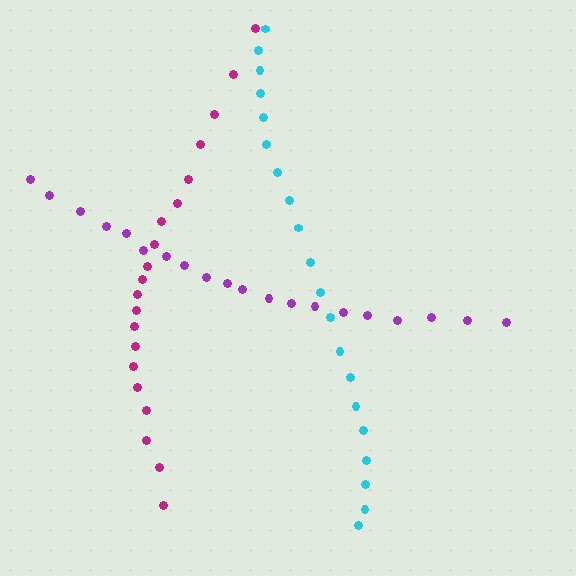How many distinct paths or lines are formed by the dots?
There are 3 distinct paths.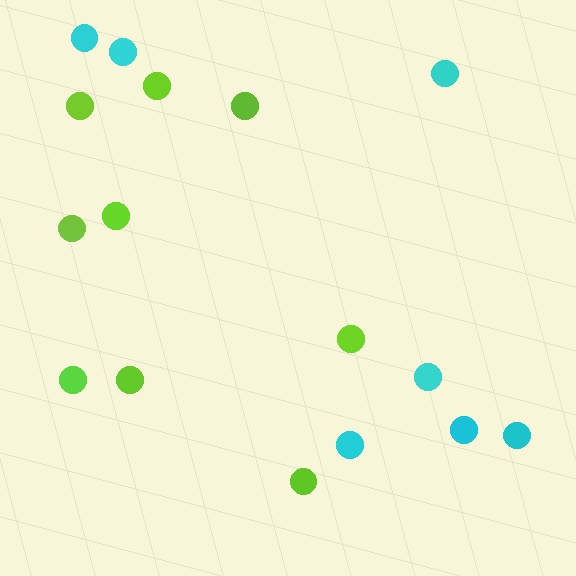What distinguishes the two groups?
There are 2 groups: one group of cyan circles (7) and one group of lime circles (9).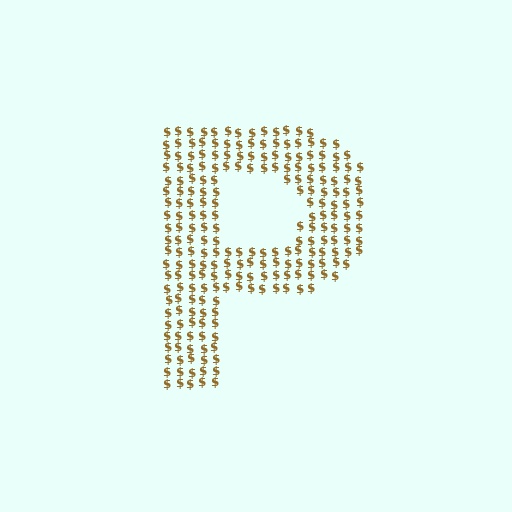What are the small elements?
The small elements are dollar signs.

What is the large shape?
The large shape is the letter P.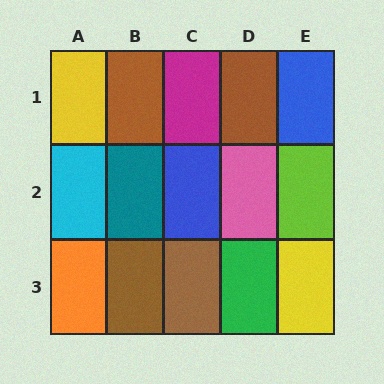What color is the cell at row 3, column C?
Brown.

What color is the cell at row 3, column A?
Orange.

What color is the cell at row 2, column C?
Blue.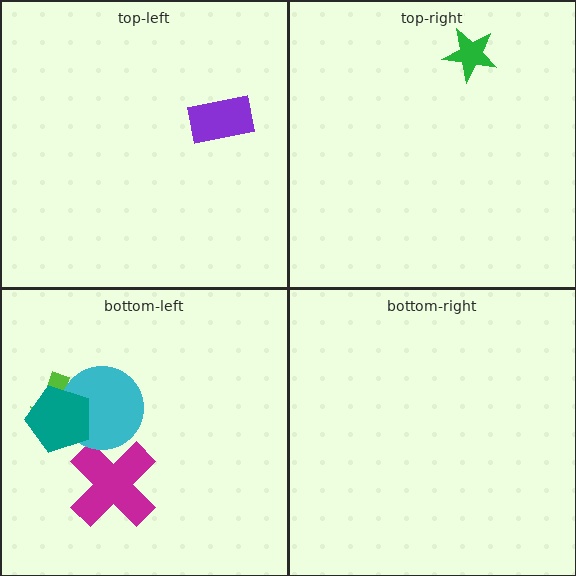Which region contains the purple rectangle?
The top-left region.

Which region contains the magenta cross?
The bottom-left region.